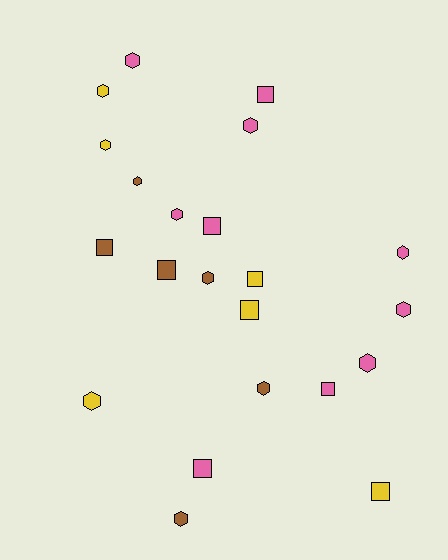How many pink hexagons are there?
There are 6 pink hexagons.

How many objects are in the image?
There are 22 objects.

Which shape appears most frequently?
Hexagon, with 13 objects.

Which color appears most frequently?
Pink, with 10 objects.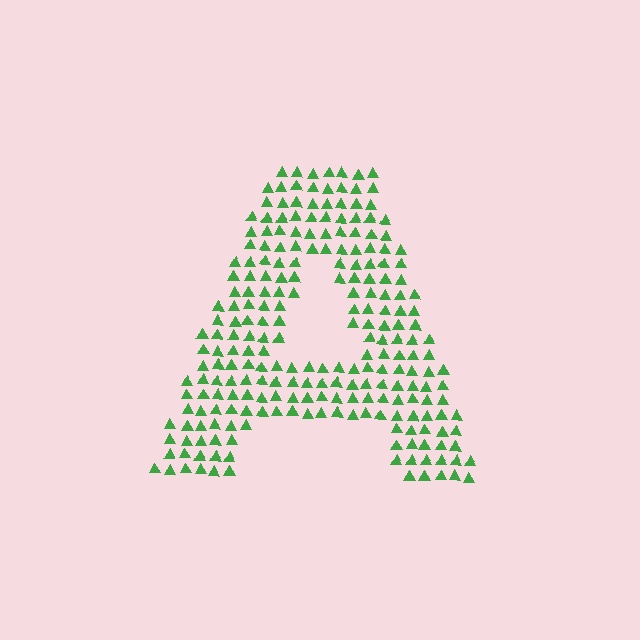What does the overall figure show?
The overall figure shows the letter A.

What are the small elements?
The small elements are triangles.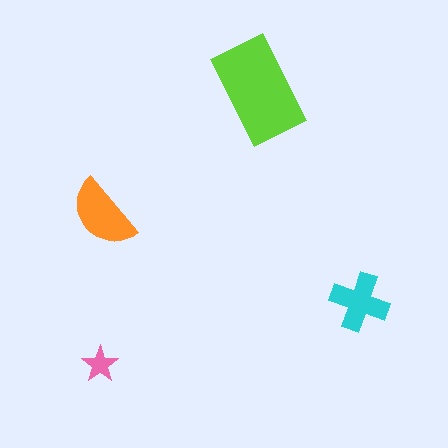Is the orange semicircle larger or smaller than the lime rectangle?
Smaller.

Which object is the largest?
The lime rectangle.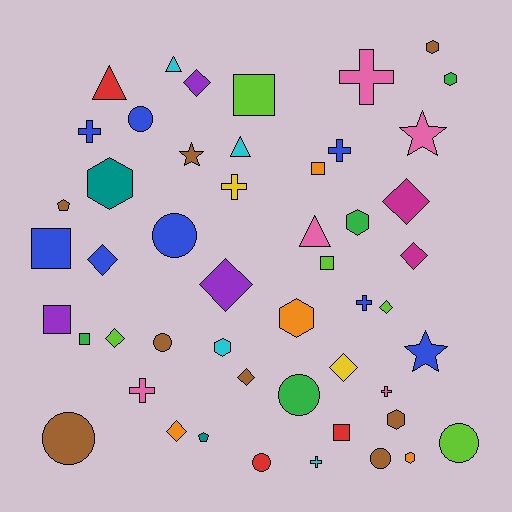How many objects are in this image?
There are 50 objects.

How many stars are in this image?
There are 3 stars.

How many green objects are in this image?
There are 4 green objects.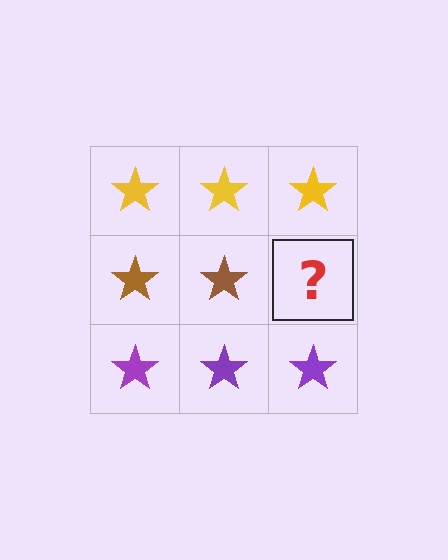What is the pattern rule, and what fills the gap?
The rule is that each row has a consistent color. The gap should be filled with a brown star.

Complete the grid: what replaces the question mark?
The question mark should be replaced with a brown star.